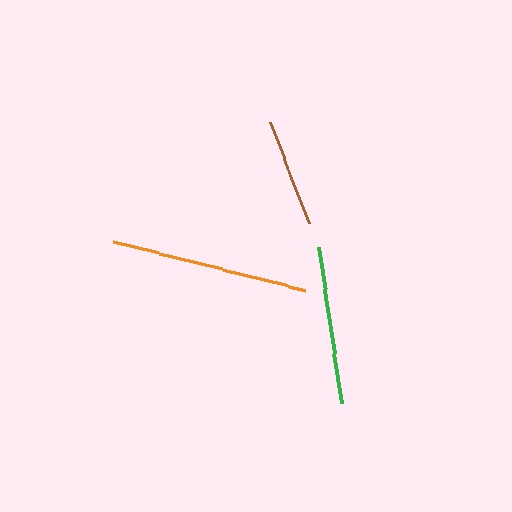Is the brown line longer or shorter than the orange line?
The orange line is longer than the brown line.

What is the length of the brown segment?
The brown segment is approximately 108 pixels long.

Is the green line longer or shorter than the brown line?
The green line is longer than the brown line.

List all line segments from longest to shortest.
From longest to shortest: orange, green, brown.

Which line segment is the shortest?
The brown line is the shortest at approximately 108 pixels.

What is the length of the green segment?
The green segment is approximately 158 pixels long.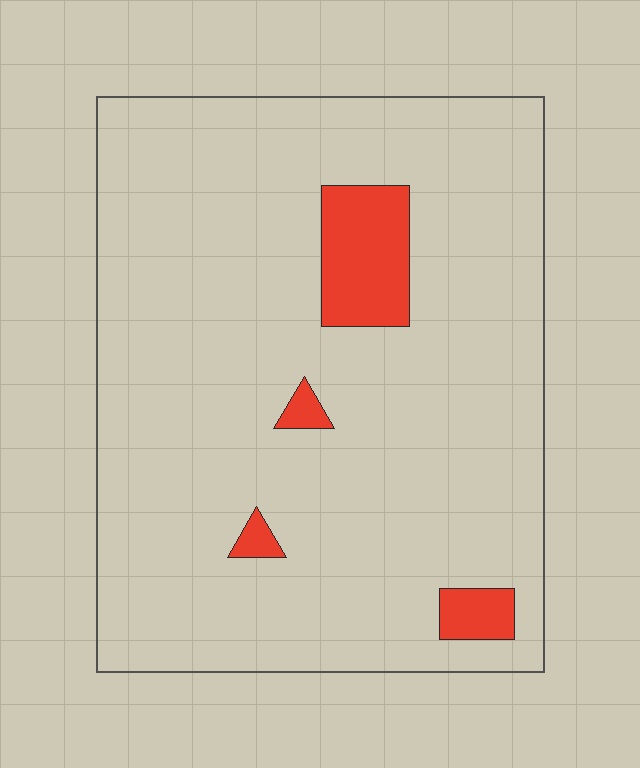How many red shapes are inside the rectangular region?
4.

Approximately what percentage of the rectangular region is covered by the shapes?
Approximately 10%.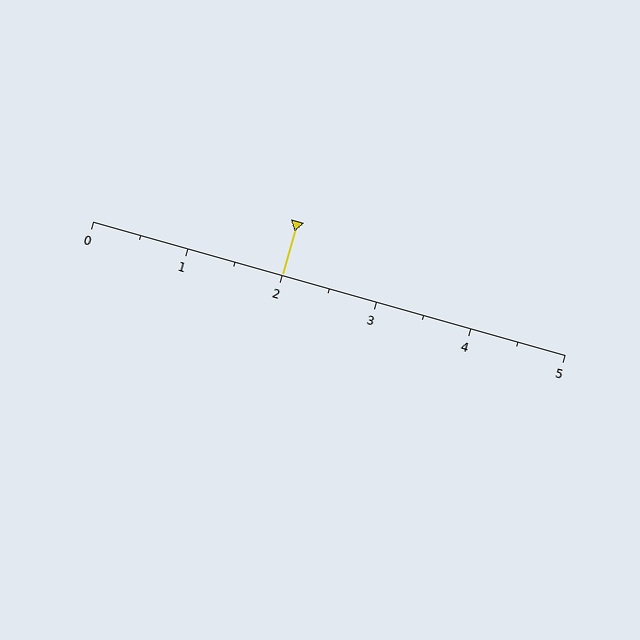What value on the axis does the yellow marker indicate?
The marker indicates approximately 2.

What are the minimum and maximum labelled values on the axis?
The axis runs from 0 to 5.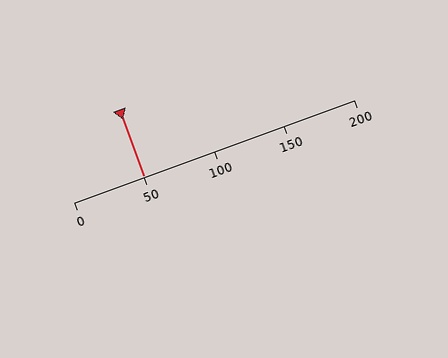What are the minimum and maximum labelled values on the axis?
The axis runs from 0 to 200.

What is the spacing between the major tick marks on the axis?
The major ticks are spaced 50 apart.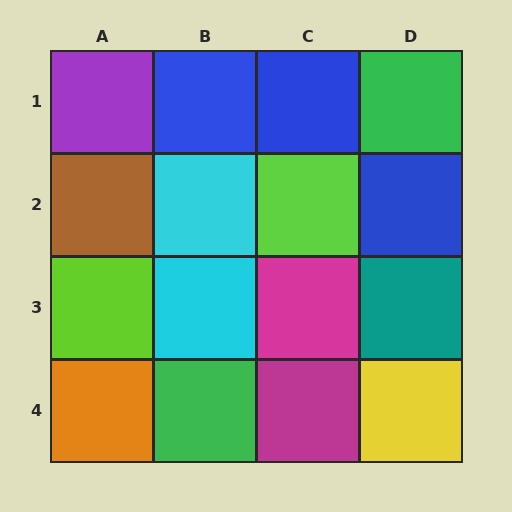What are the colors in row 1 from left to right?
Purple, blue, blue, green.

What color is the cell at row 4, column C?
Magenta.